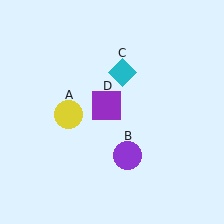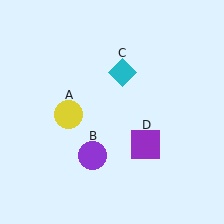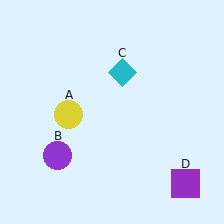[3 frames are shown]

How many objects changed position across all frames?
2 objects changed position: purple circle (object B), purple square (object D).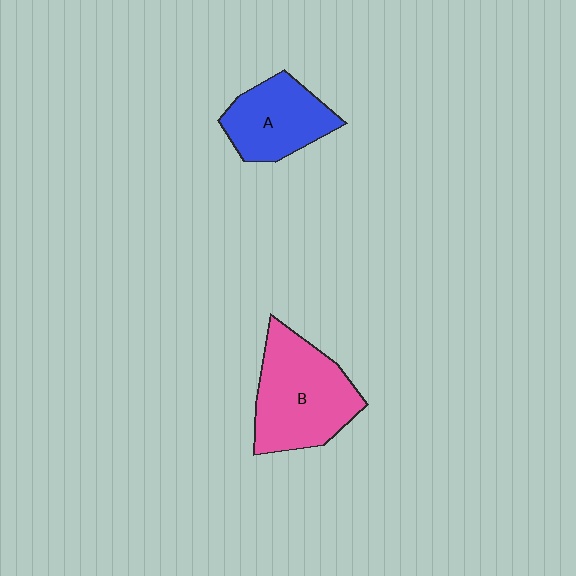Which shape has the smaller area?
Shape A (blue).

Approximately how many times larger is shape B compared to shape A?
Approximately 1.4 times.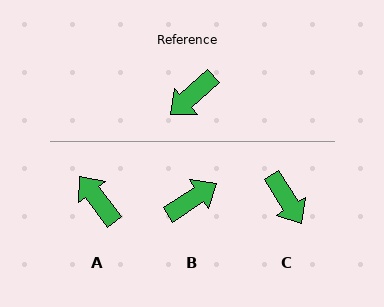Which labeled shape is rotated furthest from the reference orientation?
B, about 171 degrees away.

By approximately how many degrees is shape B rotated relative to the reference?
Approximately 171 degrees counter-clockwise.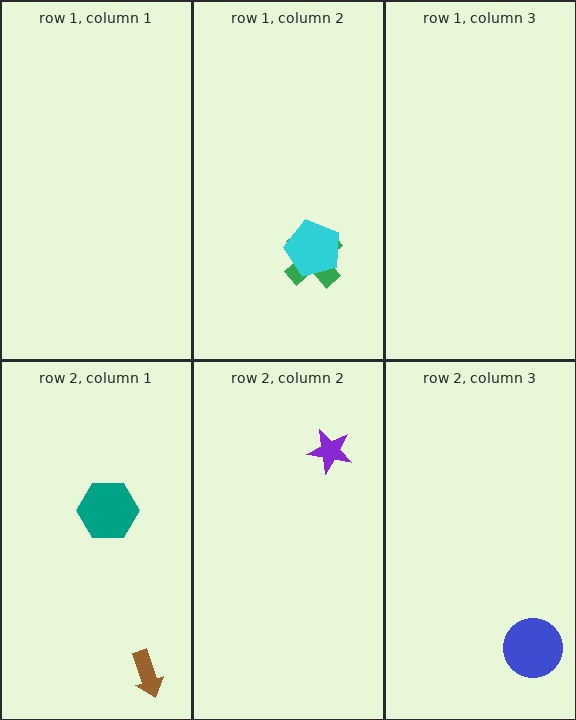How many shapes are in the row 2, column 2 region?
1.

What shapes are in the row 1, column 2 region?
The green cross, the cyan pentagon.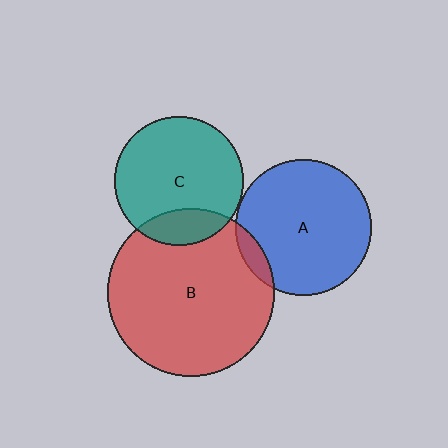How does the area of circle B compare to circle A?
Approximately 1.5 times.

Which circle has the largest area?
Circle B (red).